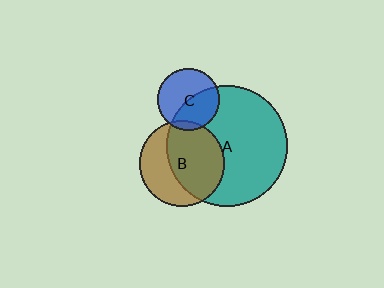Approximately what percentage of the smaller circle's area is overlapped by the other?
Approximately 60%.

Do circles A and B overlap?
Yes.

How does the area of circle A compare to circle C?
Approximately 3.8 times.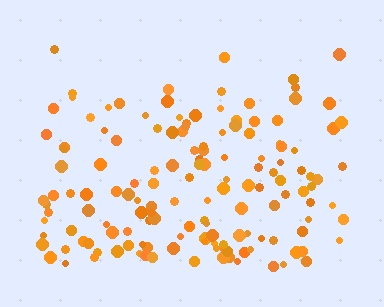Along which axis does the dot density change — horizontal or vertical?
Vertical.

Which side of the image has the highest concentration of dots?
The bottom.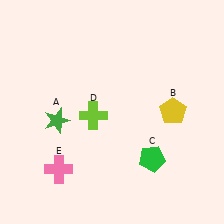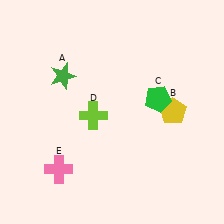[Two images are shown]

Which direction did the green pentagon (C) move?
The green pentagon (C) moved up.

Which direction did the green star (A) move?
The green star (A) moved up.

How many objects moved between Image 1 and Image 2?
2 objects moved between the two images.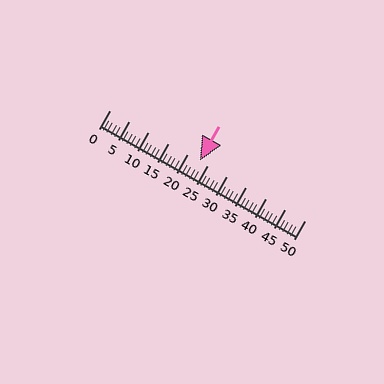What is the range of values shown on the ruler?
The ruler shows values from 0 to 50.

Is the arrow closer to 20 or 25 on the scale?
The arrow is closer to 25.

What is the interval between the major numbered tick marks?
The major tick marks are spaced 5 units apart.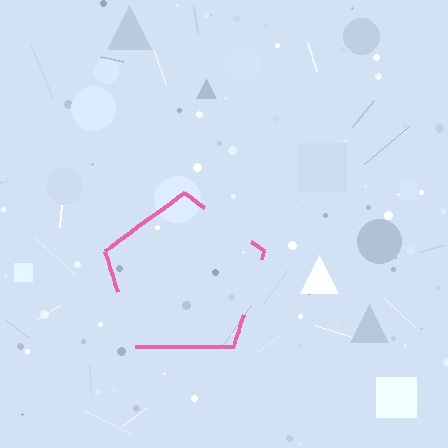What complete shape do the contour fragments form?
The contour fragments form a pentagon.